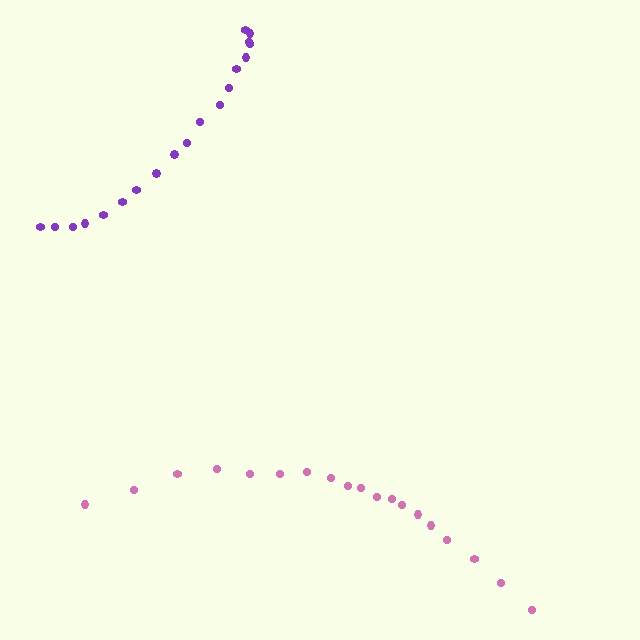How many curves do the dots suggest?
There are 2 distinct paths.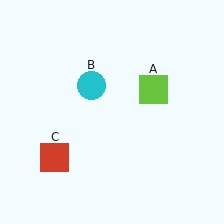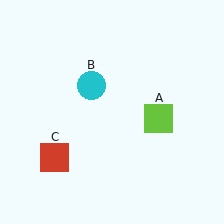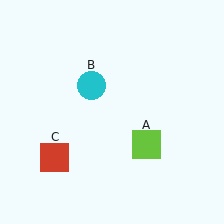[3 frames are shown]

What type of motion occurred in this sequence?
The lime square (object A) rotated clockwise around the center of the scene.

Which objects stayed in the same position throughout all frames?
Cyan circle (object B) and red square (object C) remained stationary.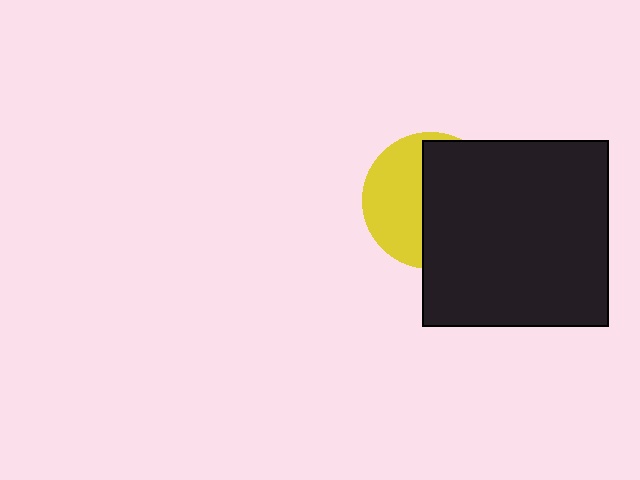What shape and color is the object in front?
The object in front is a black square.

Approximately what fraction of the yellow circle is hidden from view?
Roughly 57% of the yellow circle is hidden behind the black square.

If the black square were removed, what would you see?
You would see the complete yellow circle.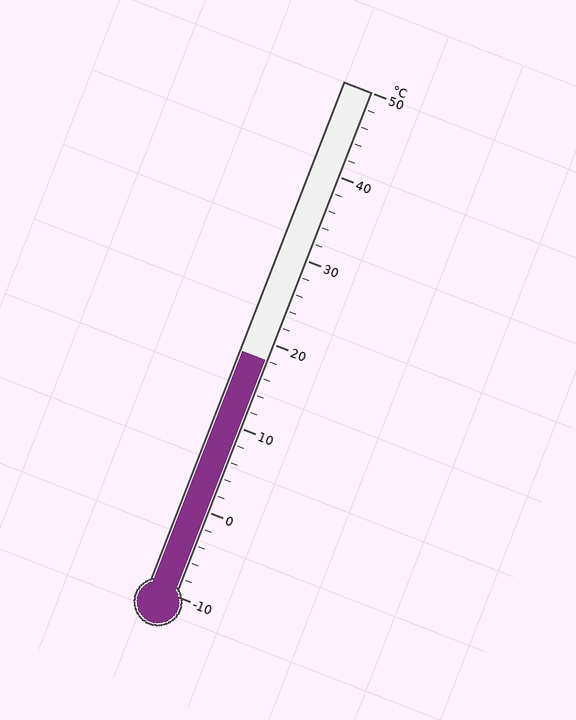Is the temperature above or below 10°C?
The temperature is above 10°C.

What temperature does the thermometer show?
The thermometer shows approximately 18°C.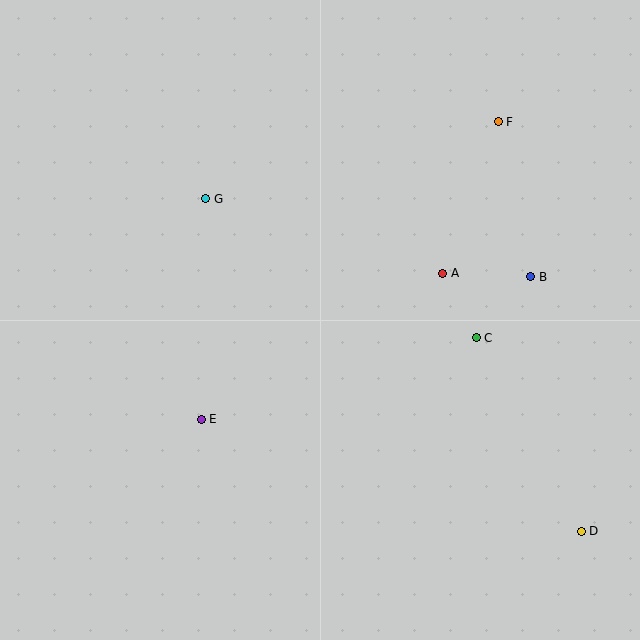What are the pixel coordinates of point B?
Point B is at (531, 277).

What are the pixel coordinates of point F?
Point F is at (498, 122).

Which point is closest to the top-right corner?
Point F is closest to the top-right corner.